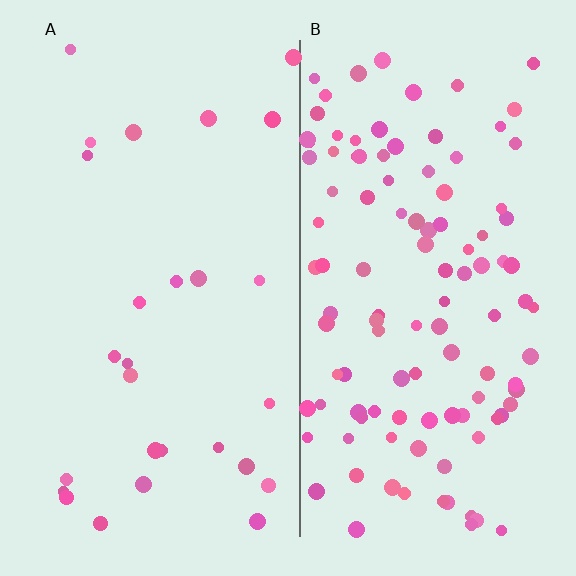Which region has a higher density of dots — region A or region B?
B (the right).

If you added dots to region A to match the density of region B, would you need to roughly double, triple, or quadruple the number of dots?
Approximately quadruple.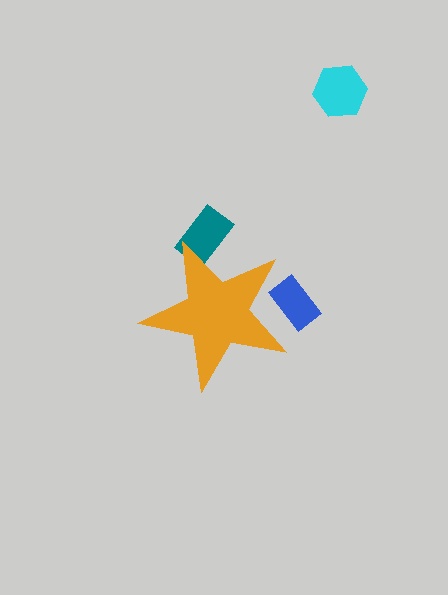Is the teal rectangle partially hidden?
Yes, the teal rectangle is partially hidden behind the orange star.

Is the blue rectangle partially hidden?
Yes, the blue rectangle is partially hidden behind the orange star.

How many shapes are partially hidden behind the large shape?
2 shapes are partially hidden.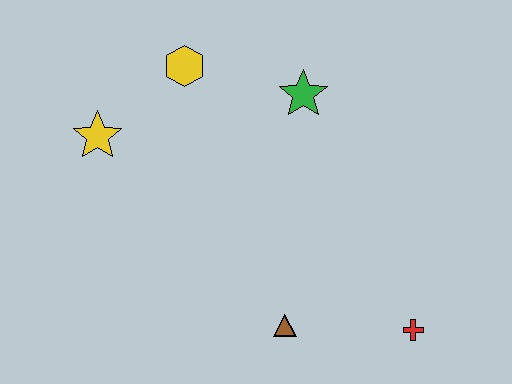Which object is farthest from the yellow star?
The red cross is farthest from the yellow star.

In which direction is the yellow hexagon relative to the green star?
The yellow hexagon is to the left of the green star.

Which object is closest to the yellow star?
The yellow hexagon is closest to the yellow star.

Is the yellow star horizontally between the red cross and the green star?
No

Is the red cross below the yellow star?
Yes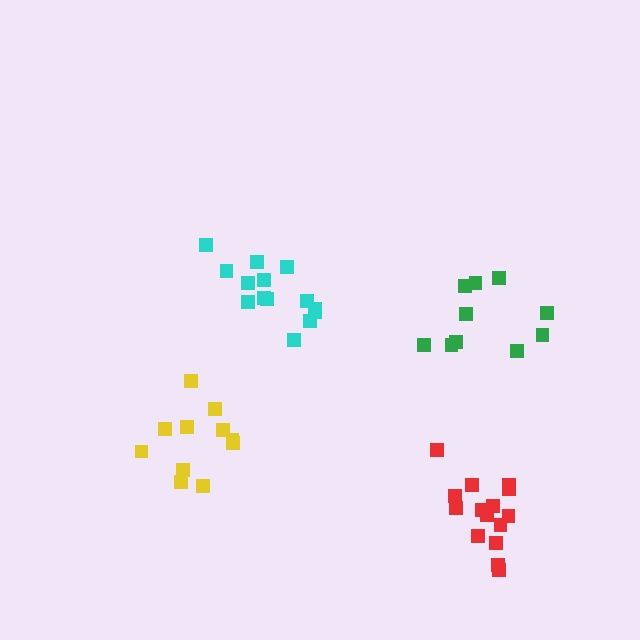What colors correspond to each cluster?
The clusters are colored: green, red, cyan, yellow.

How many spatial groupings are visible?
There are 4 spatial groupings.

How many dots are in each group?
Group 1: 10 dots, Group 2: 15 dots, Group 3: 14 dots, Group 4: 11 dots (50 total).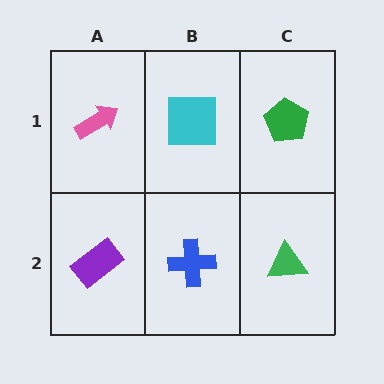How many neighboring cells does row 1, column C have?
2.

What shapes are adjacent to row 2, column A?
A pink arrow (row 1, column A), a blue cross (row 2, column B).